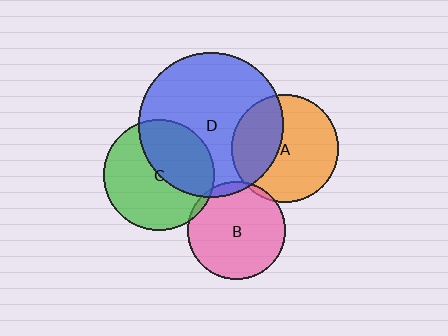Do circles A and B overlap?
Yes.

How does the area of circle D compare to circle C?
Approximately 1.7 times.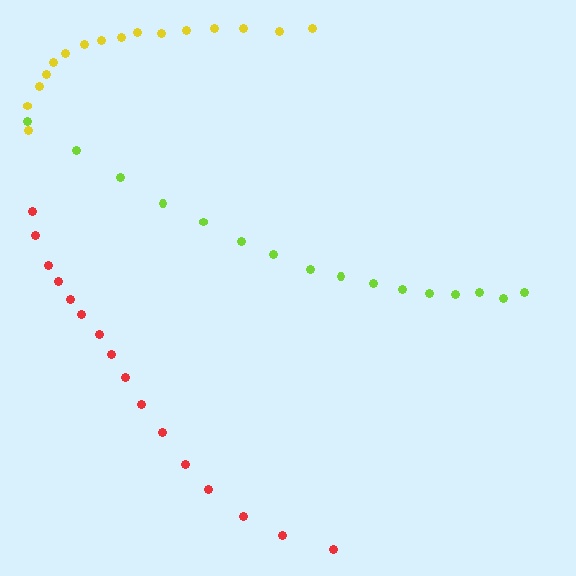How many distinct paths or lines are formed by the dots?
There are 3 distinct paths.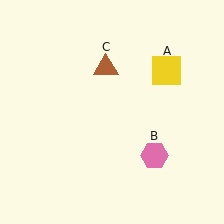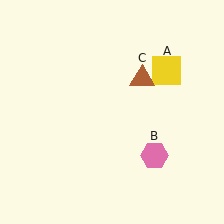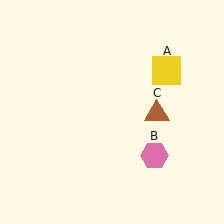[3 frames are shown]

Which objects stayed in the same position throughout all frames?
Yellow square (object A) and pink hexagon (object B) remained stationary.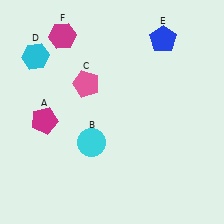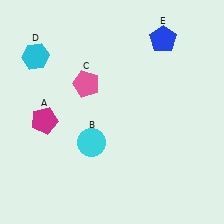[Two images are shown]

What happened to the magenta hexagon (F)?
The magenta hexagon (F) was removed in Image 2. It was in the top-left area of Image 1.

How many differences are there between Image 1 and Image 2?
There is 1 difference between the two images.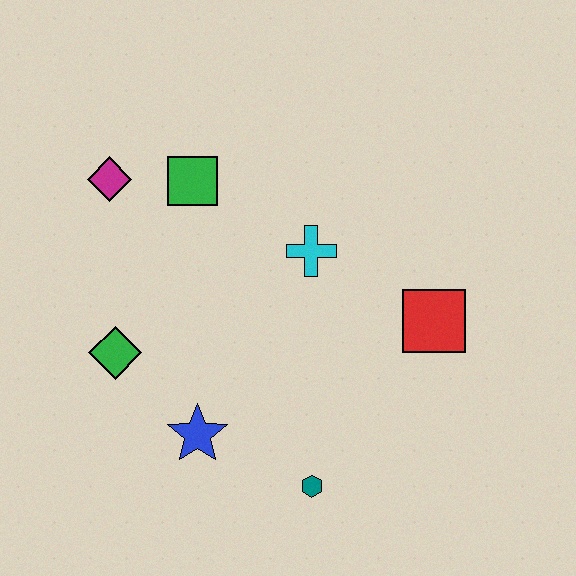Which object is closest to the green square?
The magenta diamond is closest to the green square.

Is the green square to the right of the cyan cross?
No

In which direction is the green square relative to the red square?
The green square is to the left of the red square.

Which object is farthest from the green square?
The teal hexagon is farthest from the green square.